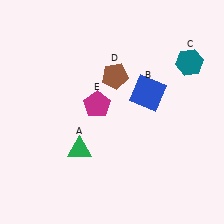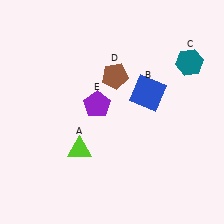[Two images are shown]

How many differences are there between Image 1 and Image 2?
There are 2 differences between the two images.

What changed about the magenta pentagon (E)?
In Image 1, E is magenta. In Image 2, it changed to purple.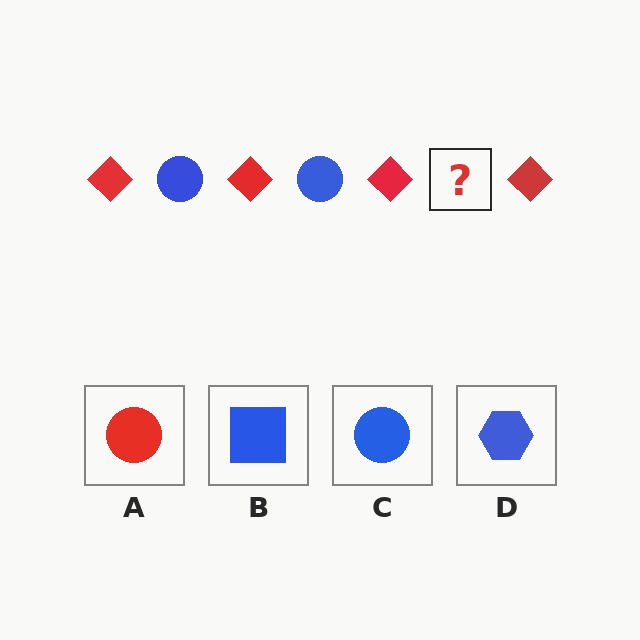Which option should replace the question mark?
Option C.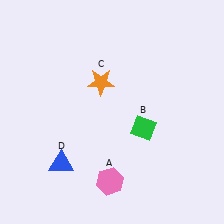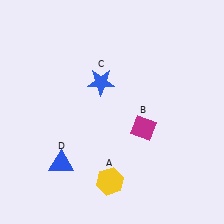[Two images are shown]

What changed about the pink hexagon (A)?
In Image 1, A is pink. In Image 2, it changed to yellow.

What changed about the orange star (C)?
In Image 1, C is orange. In Image 2, it changed to blue.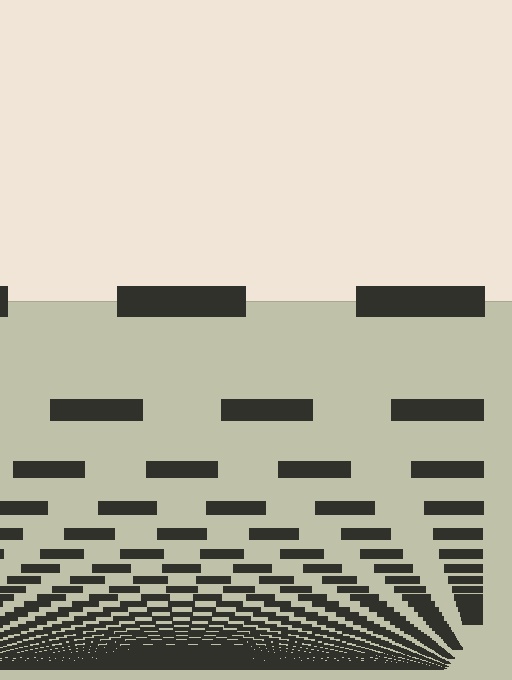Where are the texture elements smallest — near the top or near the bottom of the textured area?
Near the bottom.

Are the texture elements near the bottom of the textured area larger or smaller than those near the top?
Smaller. The gradient is inverted — elements near the bottom are smaller and denser.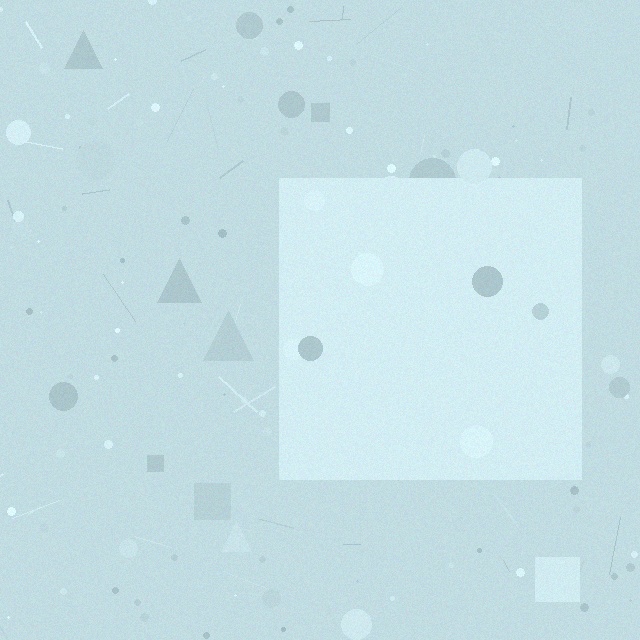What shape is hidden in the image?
A square is hidden in the image.